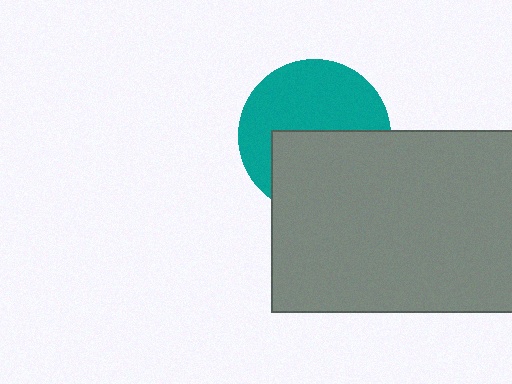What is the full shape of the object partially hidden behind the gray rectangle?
The partially hidden object is a teal circle.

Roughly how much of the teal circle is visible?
About half of it is visible (roughly 54%).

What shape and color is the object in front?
The object in front is a gray rectangle.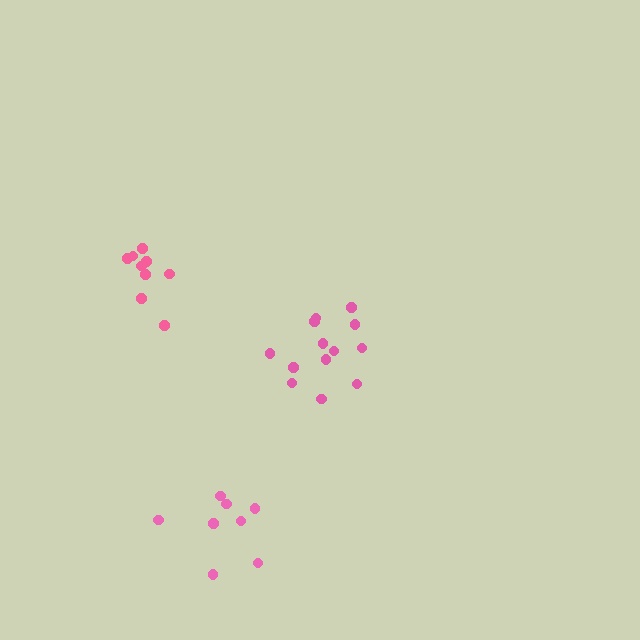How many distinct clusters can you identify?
There are 3 distinct clusters.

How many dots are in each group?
Group 1: 13 dots, Group 2: 8 dots, Group 3: 9 dots (30 total).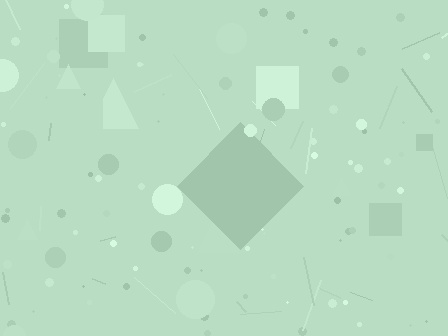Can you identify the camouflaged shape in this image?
The camouflaged shape is a diamond.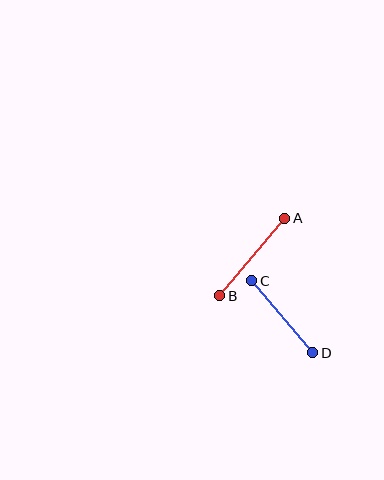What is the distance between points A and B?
The distance is approximately 102 pixels.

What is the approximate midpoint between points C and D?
The midpoint is at approximately (282, 317) pixels.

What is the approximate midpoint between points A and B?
The midpoint is at approximately (252, 257) pixels.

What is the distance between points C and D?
The distance is approximately 94 pixels.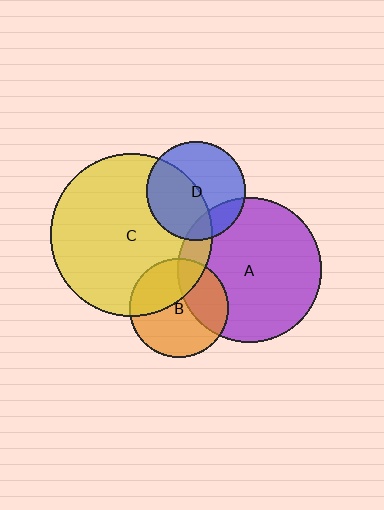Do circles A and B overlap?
Yes.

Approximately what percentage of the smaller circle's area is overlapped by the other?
Approximately 35%.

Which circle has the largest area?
Circle C (yellow).